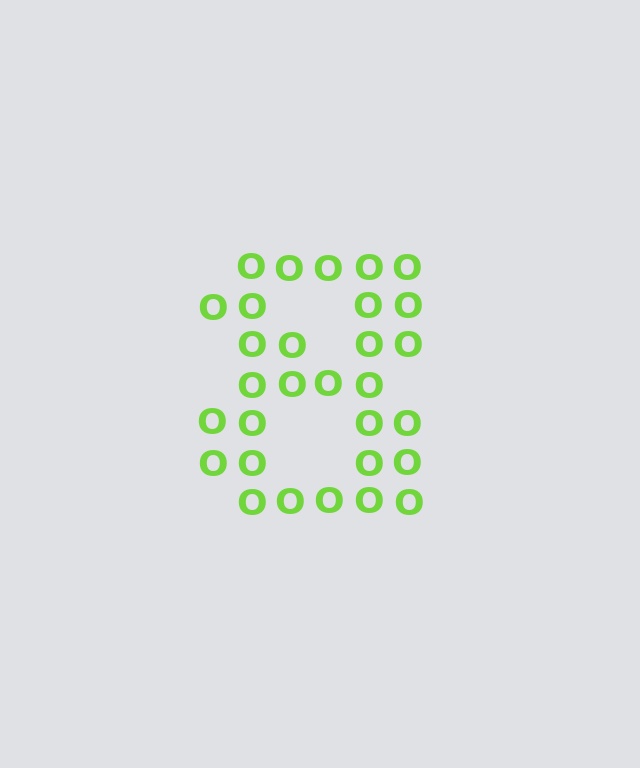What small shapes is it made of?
It is made of small letter O's.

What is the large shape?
The large shape is the digit 8.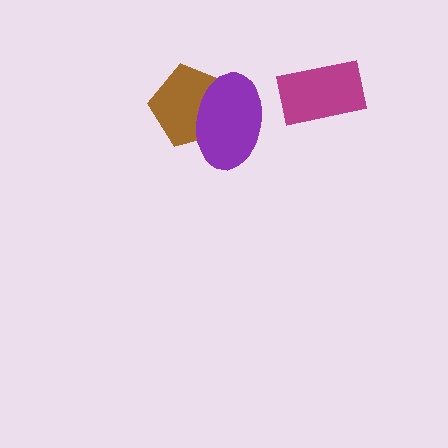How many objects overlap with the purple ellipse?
1 object overlaps with the purple ellipse.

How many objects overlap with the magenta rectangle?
0 objects overlap with the magenta rectangle.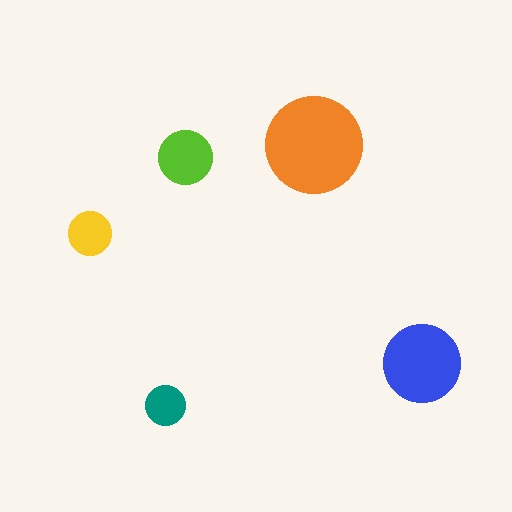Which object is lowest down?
The teal circle is bottommost.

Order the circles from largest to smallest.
the orange one, the blue one, the lime one, the yellow one, the teal one.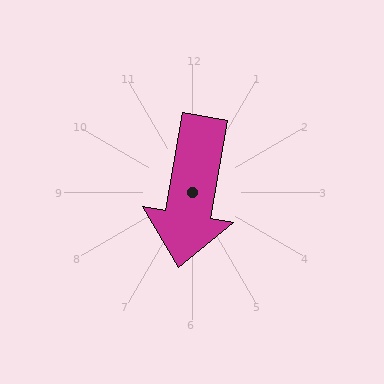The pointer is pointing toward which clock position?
Roughly 6 o'clock.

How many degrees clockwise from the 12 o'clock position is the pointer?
Approximately 190 degrees.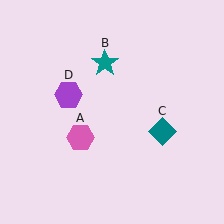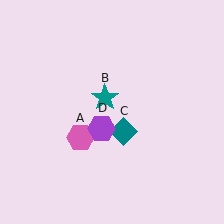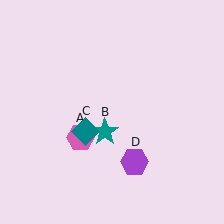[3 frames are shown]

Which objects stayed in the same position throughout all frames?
Pink hexagon (object A) remained stationary.